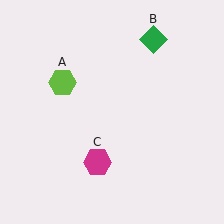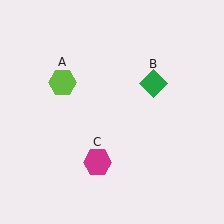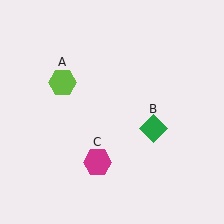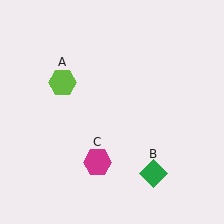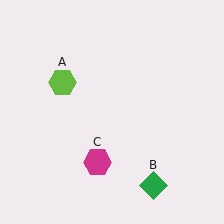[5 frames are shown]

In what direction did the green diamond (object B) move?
The green diamond (object B) moved down.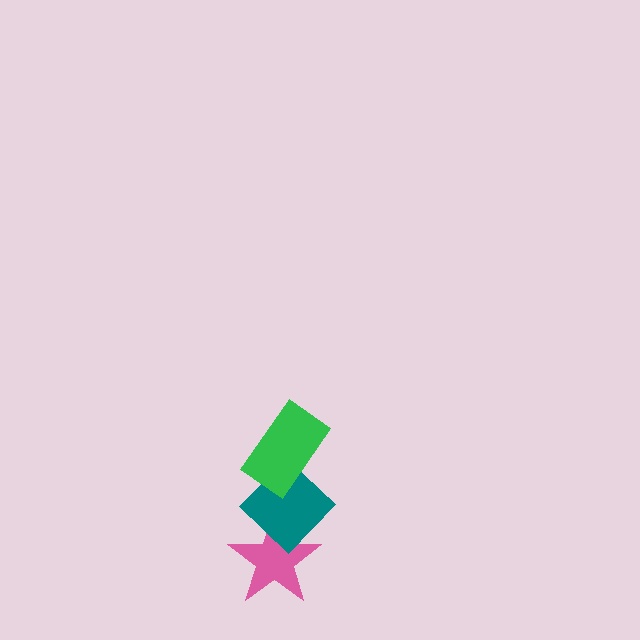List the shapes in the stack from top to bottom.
From top to bottom: the green rectangle, the teal diamond, the pink star.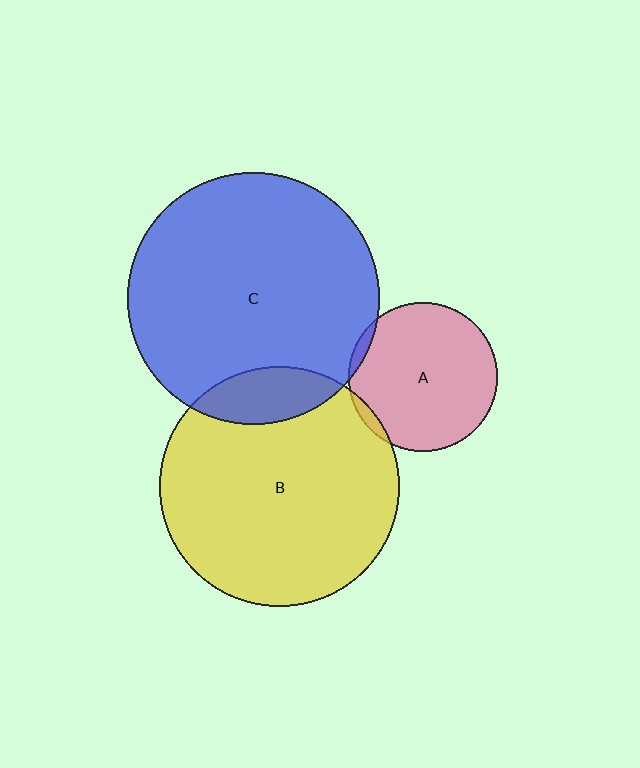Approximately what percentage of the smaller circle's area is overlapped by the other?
Approximately 5%.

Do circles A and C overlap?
Yes.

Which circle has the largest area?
Circle C (blue).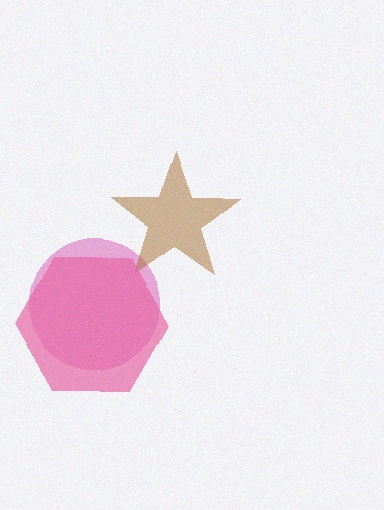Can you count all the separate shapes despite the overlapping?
Yes, there are 3 separate shapes.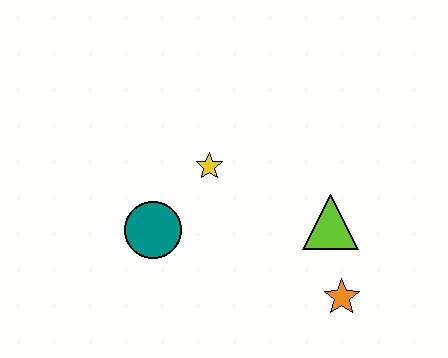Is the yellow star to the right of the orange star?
No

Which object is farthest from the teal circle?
The orange star is farthest from the teal circle.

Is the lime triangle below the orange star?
No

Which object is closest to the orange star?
The lime triangle is closest to the orange star.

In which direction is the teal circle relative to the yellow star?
The teal circle is below the yellow star.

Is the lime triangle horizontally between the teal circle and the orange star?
Yes